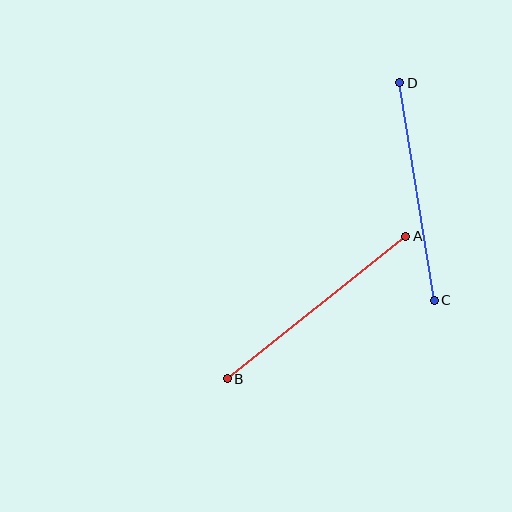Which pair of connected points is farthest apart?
Points A and B are farthest apart.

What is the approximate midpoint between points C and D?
The midpoint is at approximately (417, 192) pixels.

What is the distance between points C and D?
The distance is approximately 220 pixels.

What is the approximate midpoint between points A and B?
The midpoint is at approximately (317, 307) pixels.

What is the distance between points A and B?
The distance is approximately 229 pixels.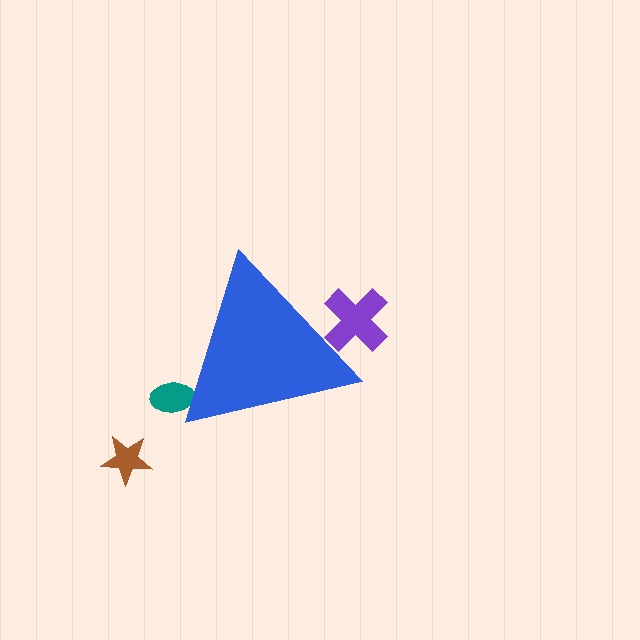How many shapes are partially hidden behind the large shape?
2 shapes are partially hidden.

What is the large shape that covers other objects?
A blue triangle.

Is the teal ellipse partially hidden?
Yes, the teal ellipse is partially hidden behind the blue triangle.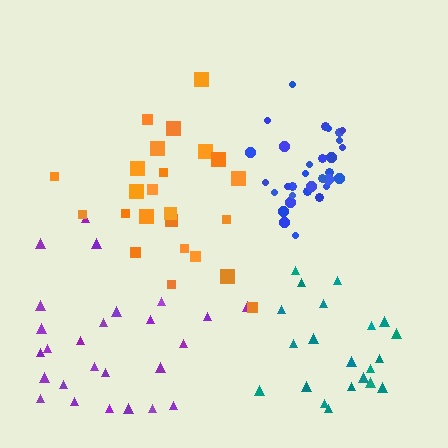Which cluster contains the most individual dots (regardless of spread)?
Blue (31).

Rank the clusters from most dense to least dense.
blue, teal, orange, purple.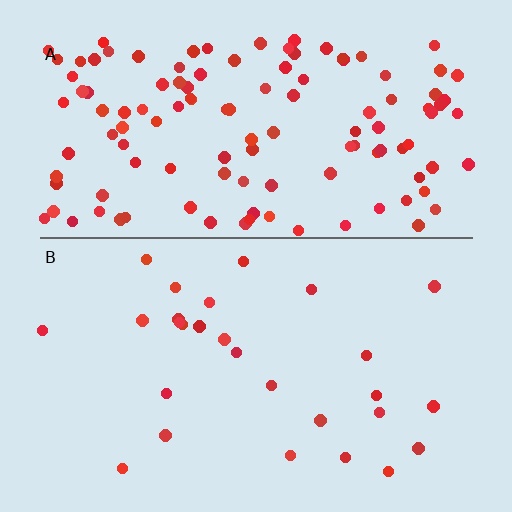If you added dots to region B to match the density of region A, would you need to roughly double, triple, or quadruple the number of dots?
Approximately quadruple.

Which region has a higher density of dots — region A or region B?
A (the top).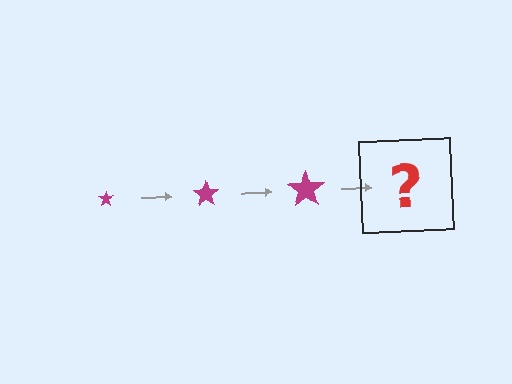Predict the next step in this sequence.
The next step is a magenta star, larger than the previous one.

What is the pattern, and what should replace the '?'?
The pattern is that the star gets progressively larger each step. The '?' should be a magenta star, larger than the previous one.